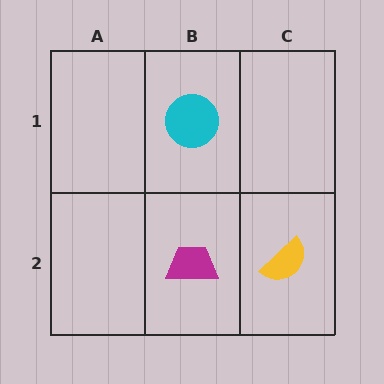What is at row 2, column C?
A yellow semicircle.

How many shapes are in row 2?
2 shapes.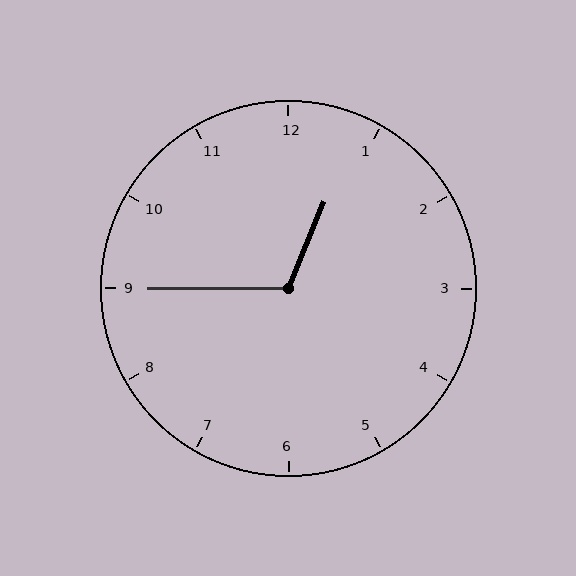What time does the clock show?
12:45.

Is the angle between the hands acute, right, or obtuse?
It is obtuse.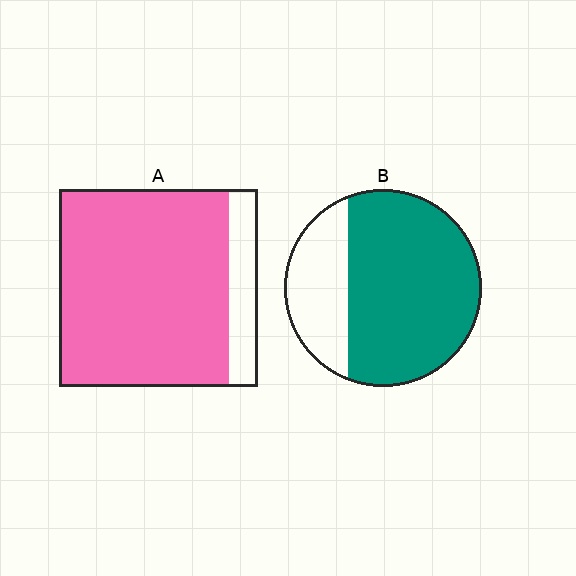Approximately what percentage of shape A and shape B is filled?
A is approximately 85% and B is approximately 70%.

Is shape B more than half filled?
Yes.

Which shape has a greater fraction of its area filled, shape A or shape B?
Shape A.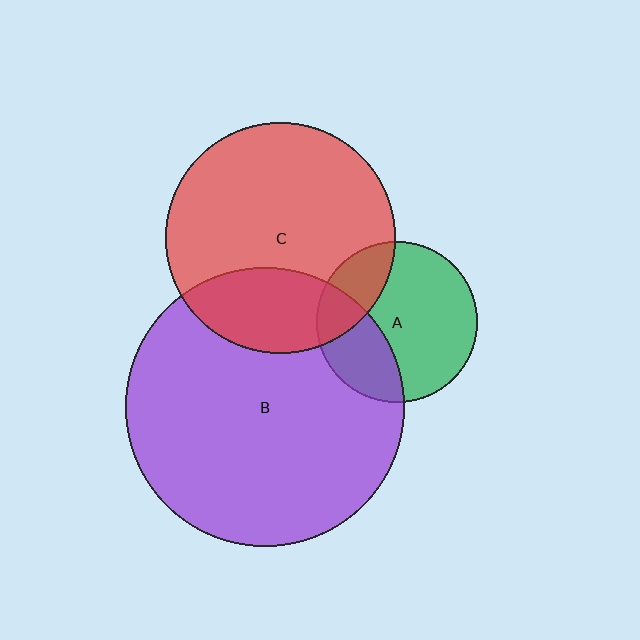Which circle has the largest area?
Circle B (purple).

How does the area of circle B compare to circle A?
Approximately 3.0 times.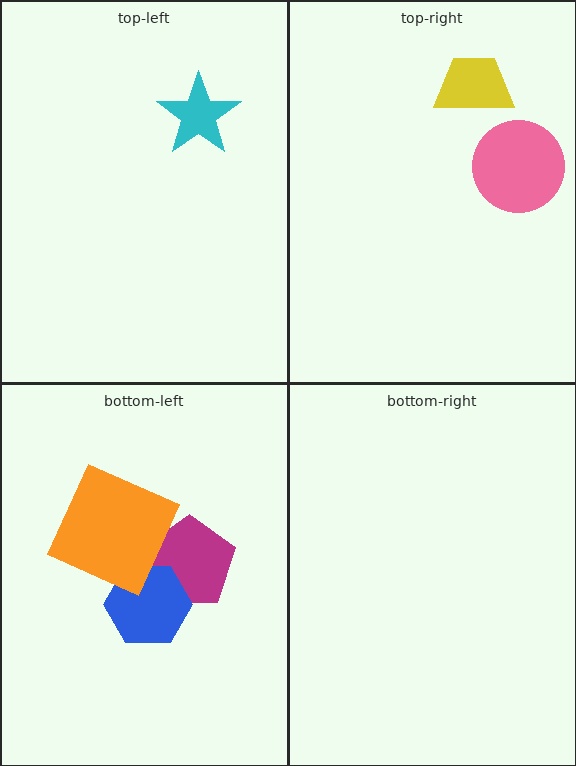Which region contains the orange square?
The bottom-left region.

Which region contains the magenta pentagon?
The bottom-left region.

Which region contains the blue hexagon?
The bottom-left region.